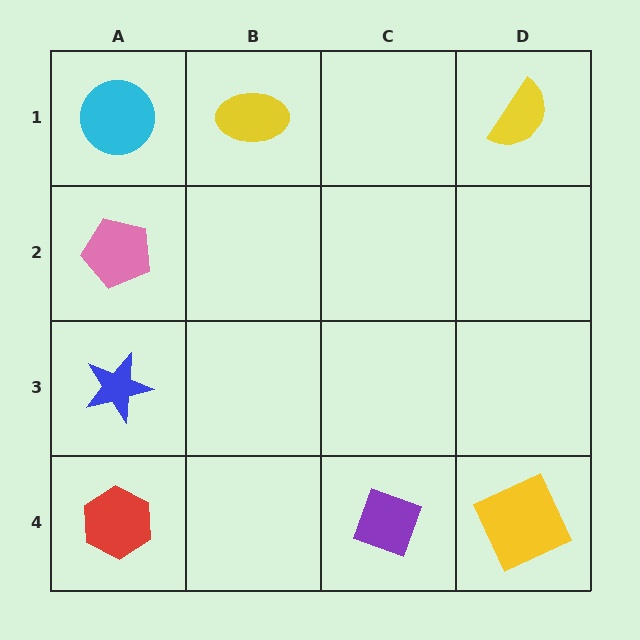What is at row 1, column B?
A yellow ellipse.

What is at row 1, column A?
A cyan circle.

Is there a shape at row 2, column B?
No, that cell is empty.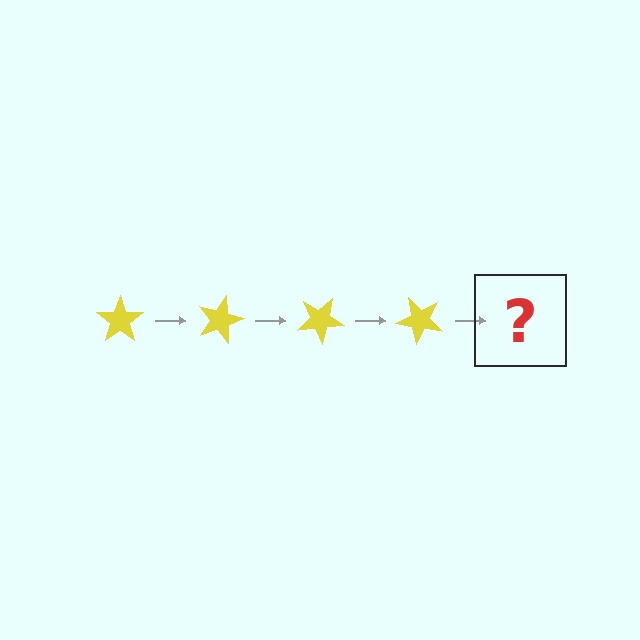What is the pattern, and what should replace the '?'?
The pattern is that the star rotates 15 degrees each step. The '?' should be a yellow star rotated 60 degrees.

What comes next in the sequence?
The next element should be a yellow star rotated 60 degrees.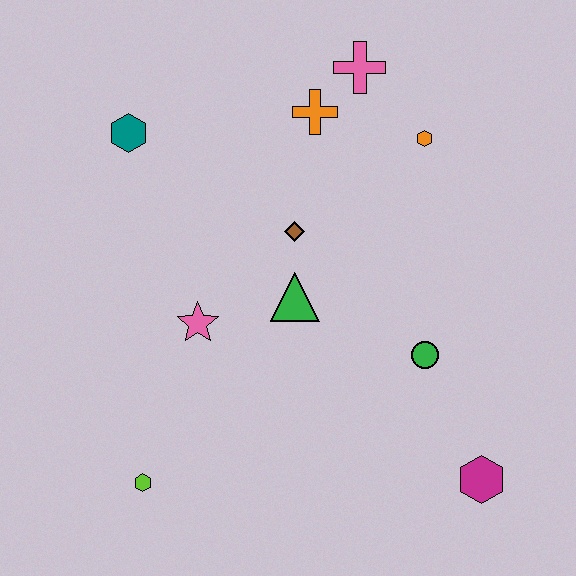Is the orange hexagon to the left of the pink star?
No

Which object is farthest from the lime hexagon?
The pink cross is farthest from the lime hexagon.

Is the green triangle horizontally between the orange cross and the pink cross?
No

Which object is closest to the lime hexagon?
The pink star is closest to the lime hexagon.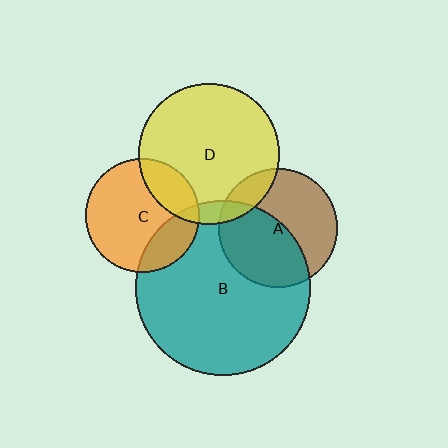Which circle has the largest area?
Circle B (teal).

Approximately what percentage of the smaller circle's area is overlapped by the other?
Approximately 50%.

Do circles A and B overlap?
Yes.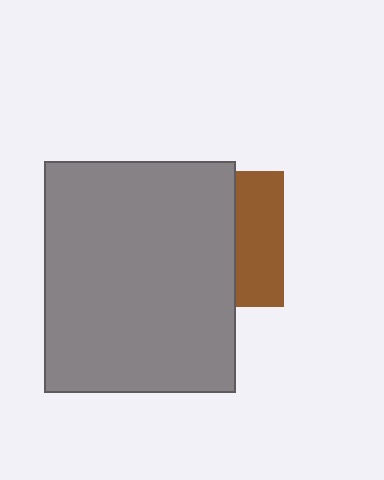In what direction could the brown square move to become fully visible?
The brown square could move right. That would shift it out from behind the gray rectangle entirely.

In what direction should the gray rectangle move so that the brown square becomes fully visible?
The gray rectangle should move left. That is the shortest direction to clear the overlap and leave the brown square fully visible.